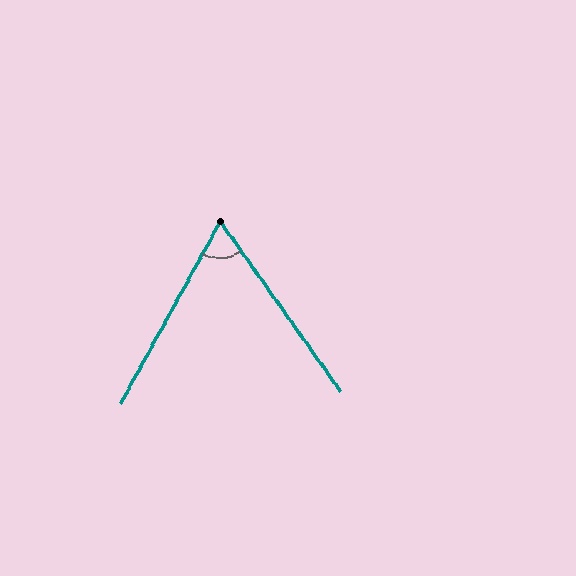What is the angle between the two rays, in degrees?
Approximately 64 degrees.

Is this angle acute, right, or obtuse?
It is acute.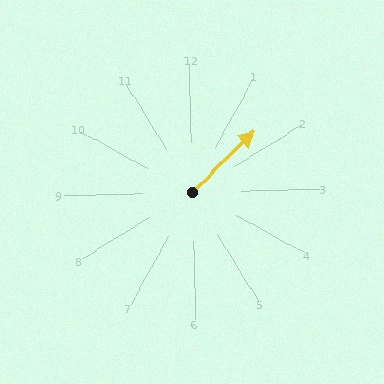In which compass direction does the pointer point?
Northeast.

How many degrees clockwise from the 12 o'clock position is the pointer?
Approximately 47 degrees.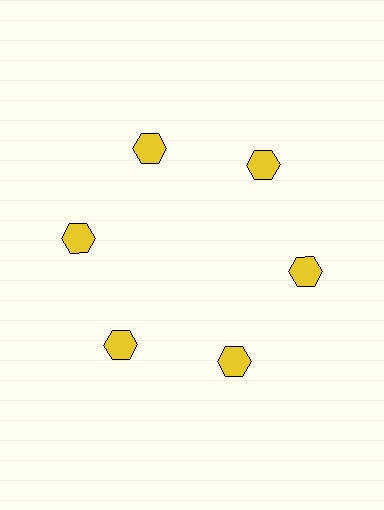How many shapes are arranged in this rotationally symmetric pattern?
There are 6 shapes, arranged in 6 groups of 1.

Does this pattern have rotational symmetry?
Yes, this pattern has 6-fold rotational symmetry. It looks the same after rotating 60 degrees around the center.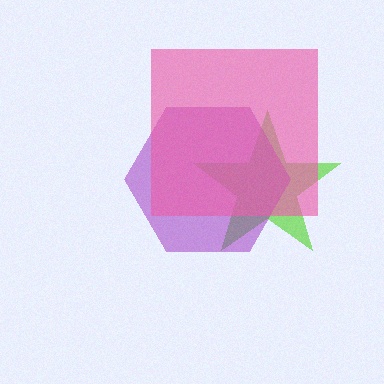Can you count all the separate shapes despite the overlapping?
Yes, there are 3 separate shapes.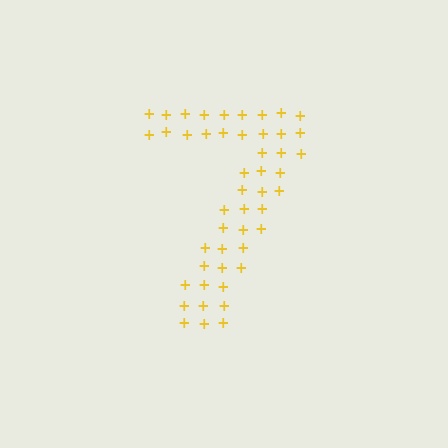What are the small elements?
The small elements are plus signs.